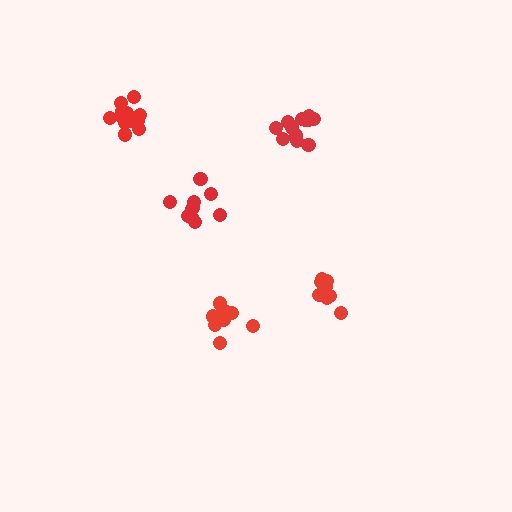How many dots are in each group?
Group 1: 12 dots, Group 2: 10 dots, Group 3: 13 dots, Group 4: 9 dots, Group 5: 9 dots (53 total).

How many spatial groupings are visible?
There are 5 spatial groupings.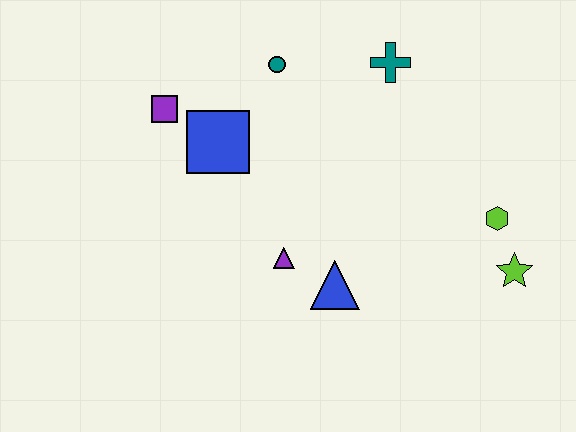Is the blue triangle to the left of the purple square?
No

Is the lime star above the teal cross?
No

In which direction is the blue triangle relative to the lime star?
The blue triangle is to the left of the lime star.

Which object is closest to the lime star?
The lime hexagon is closest to the lime star.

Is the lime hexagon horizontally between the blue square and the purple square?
No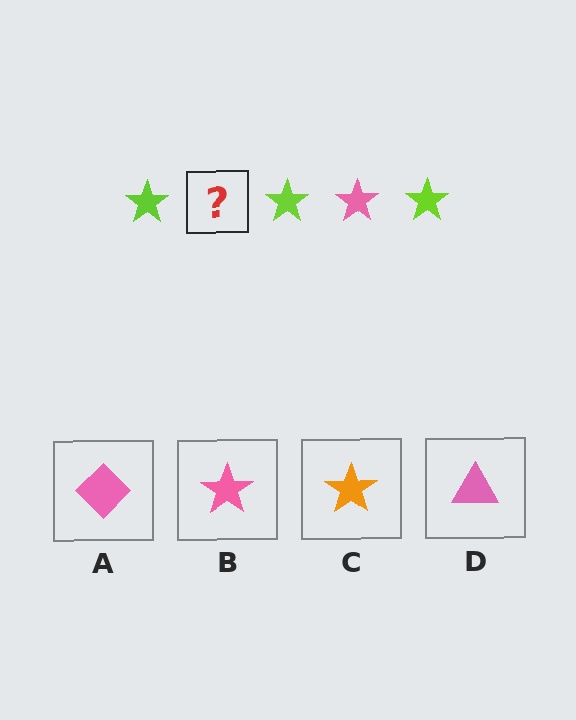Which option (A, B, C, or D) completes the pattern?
B.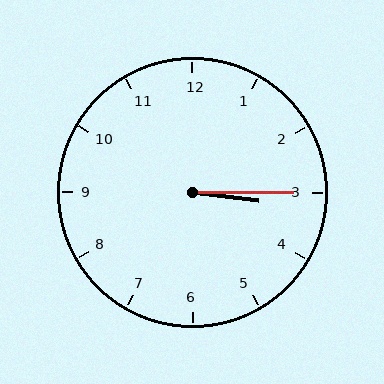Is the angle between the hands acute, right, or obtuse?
It is acute.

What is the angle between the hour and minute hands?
Approximately 8 degrees.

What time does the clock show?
3:15.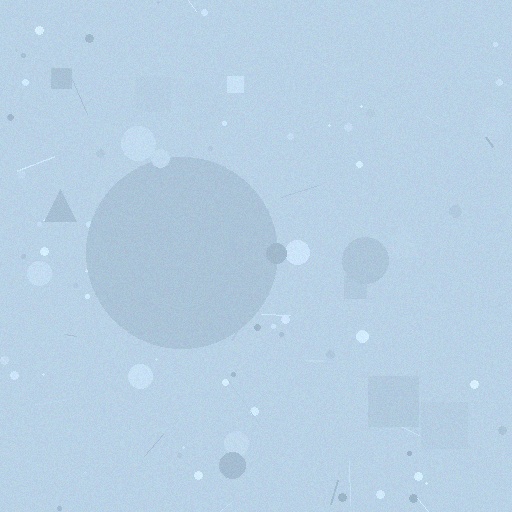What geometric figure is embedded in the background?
A circle is embedded in the background.